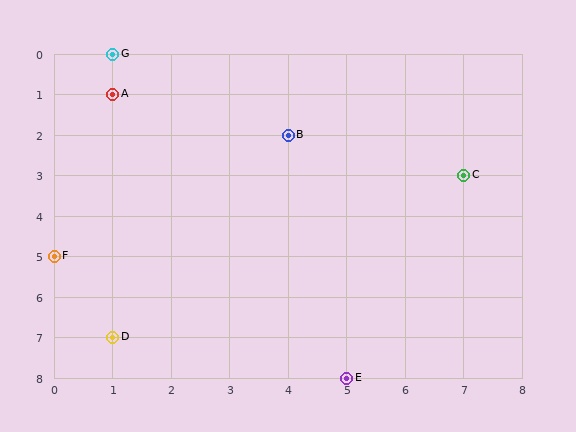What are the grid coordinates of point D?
Point D is at grid coordinates (1, 7).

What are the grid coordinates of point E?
Point E is at grid coordinates (5, 8).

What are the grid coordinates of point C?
Point C is at grid coordinates (7, 3).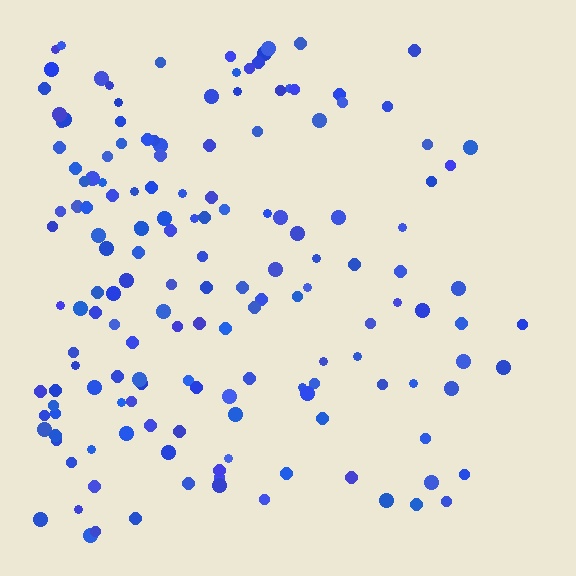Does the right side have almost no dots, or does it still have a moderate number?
Still a moderate number, just noticeably fewer than the left.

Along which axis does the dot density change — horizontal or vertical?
Horizontal.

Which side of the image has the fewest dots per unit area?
The right.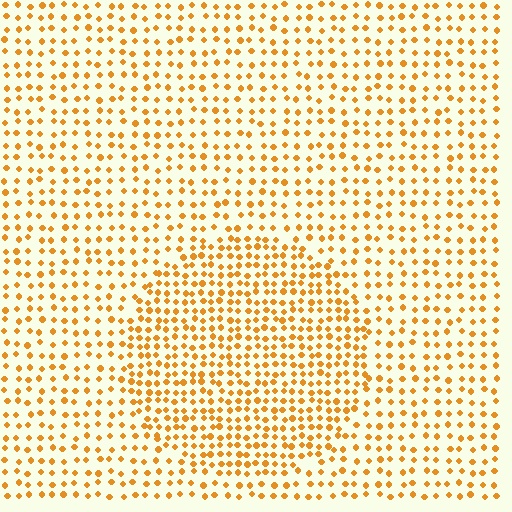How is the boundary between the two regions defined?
The boundary is defined by a change in element density (approximately 1.7x ratio). All elements are the same color, size, and shape.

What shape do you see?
I see a circle.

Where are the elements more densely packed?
The elements are more densely packed inside the circle boundary.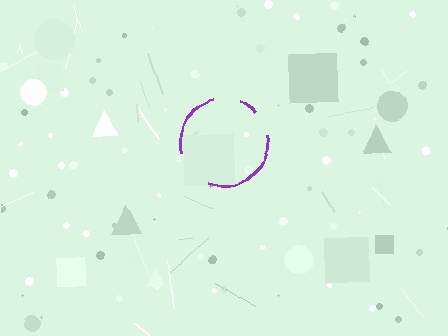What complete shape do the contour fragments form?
The contour fragments form a circle.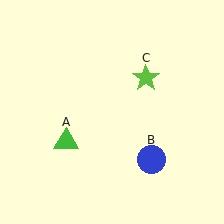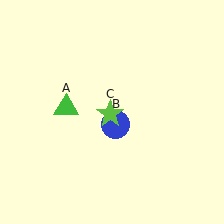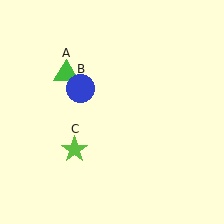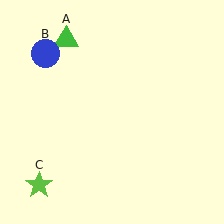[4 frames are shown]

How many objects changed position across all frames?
3 objects changed position: green triangle (object A), blue circle (object B), lime star (object C).